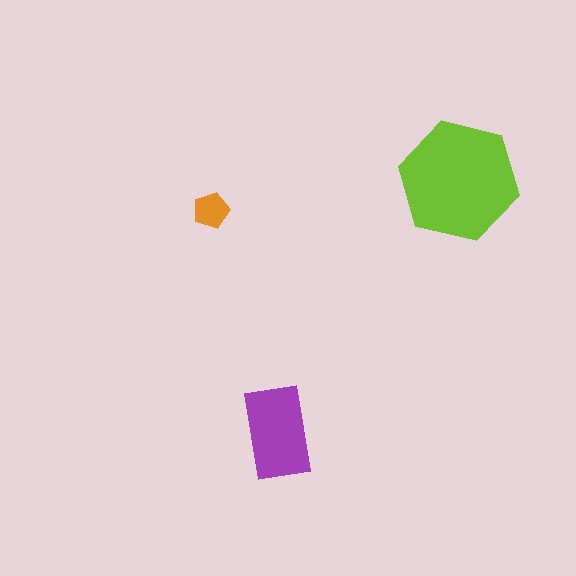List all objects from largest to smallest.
The lime hexagon, the purple rectangle, the orange pentagon.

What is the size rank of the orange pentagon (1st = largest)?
3rd.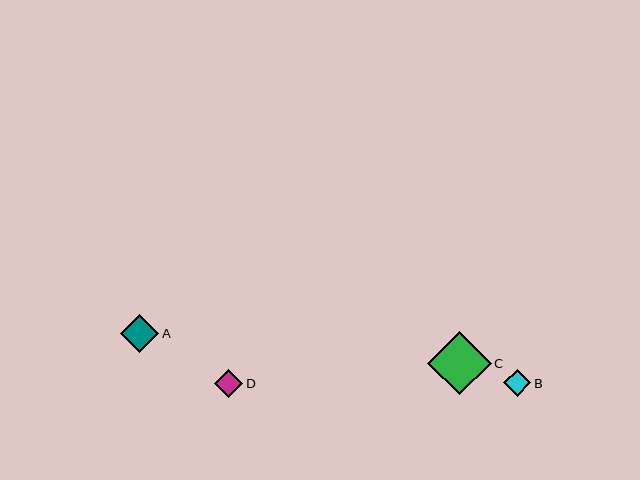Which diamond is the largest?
Diamond C is the largest with a size of approximately 64 pixels.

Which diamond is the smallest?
Diamond B is the smallest with a size of approximately 27 pixels.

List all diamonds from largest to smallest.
From largest to smallest: C, A, D, B.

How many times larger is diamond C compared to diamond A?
Diamond C is approximately 1.6 times the size of diamond A.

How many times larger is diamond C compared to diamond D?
Diamond C is approximately 2.2 times the size of diamond D.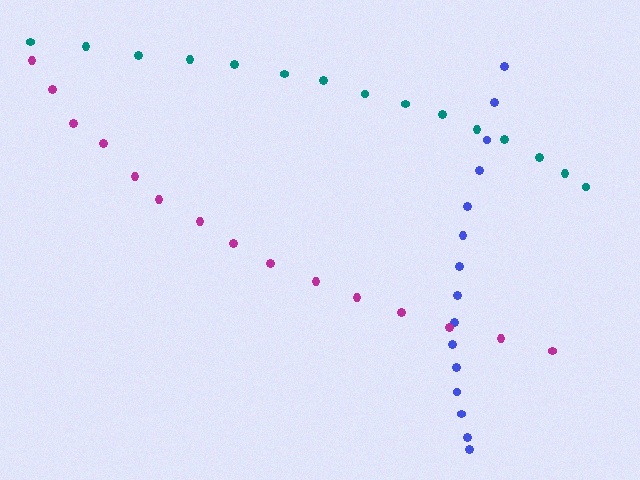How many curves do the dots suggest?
There are 3 distinct paths.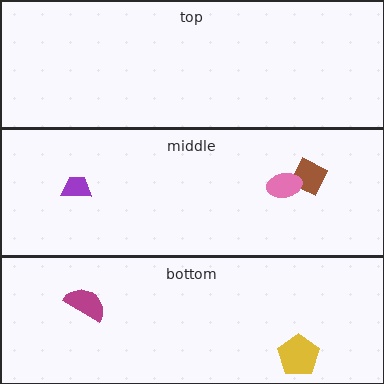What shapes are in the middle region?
The brown square, the purple trapezoid, the pink ellipse.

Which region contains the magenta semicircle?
The bottom region.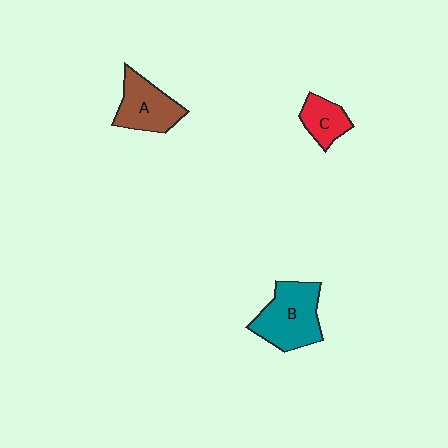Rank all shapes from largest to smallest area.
From largest to smallest: B (teal), A (brown), C (red).